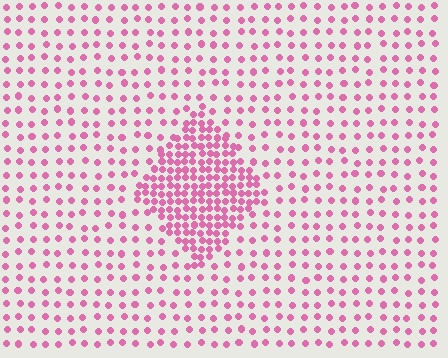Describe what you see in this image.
The image contains small pink elements arranged at two different densities. A diamond-shaped region is visible where the elements are more densely packed than the surrounding area.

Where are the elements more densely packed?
The elements are more densely packed inside the diamond boundary.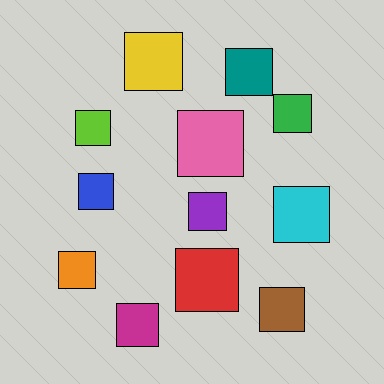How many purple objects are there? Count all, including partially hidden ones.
There is 1 purple object.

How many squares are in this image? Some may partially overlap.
There are 12 squares.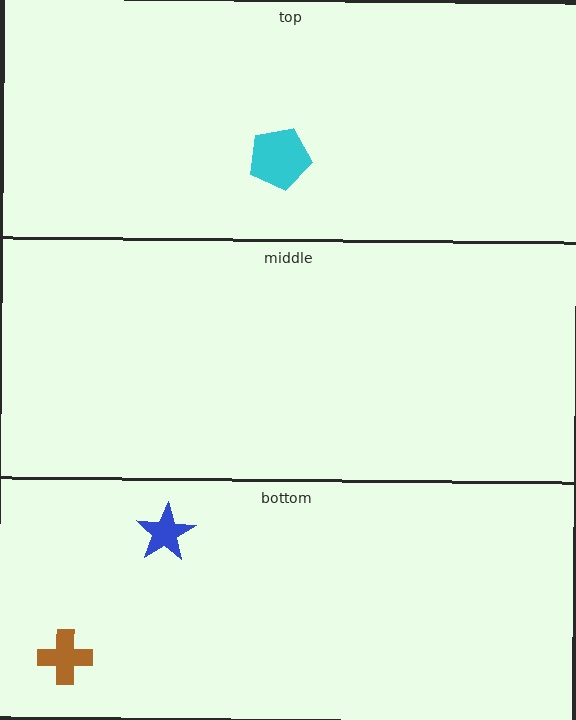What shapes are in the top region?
The cyan pentagon.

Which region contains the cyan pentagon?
The top region.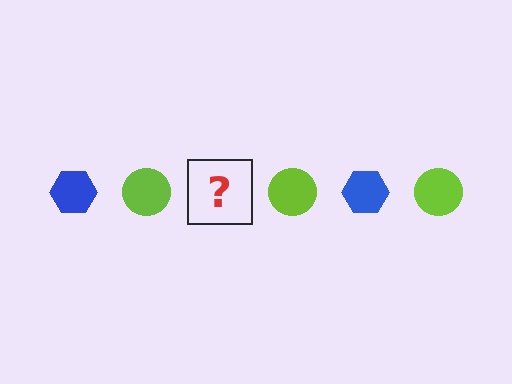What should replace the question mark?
The question mark should be replaced with a blue hexagon.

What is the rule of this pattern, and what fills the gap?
The rule is that the pattern alternates between blue hexagon and lime circle. The gap should be filled with a blue hexagon.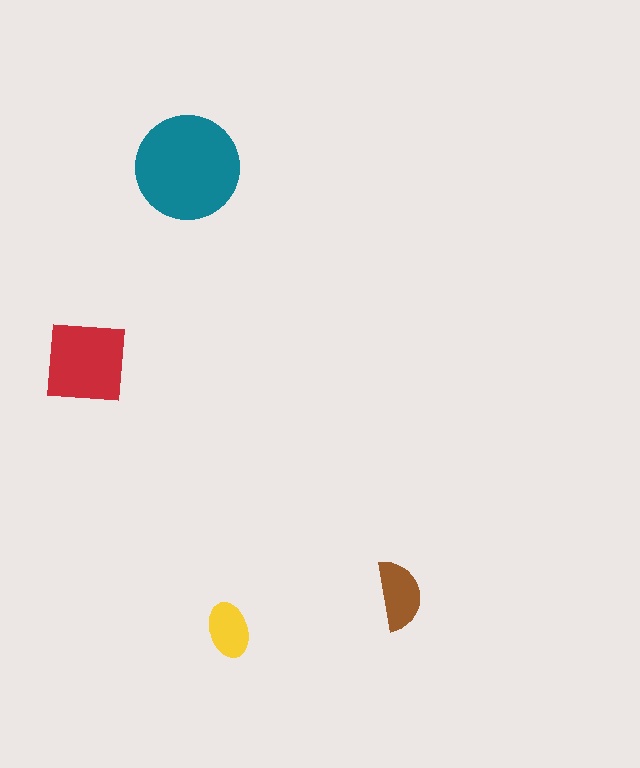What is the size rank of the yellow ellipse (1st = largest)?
4th.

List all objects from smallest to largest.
The yellow ellipse, the brown semicircle, the red square, the teal circle.